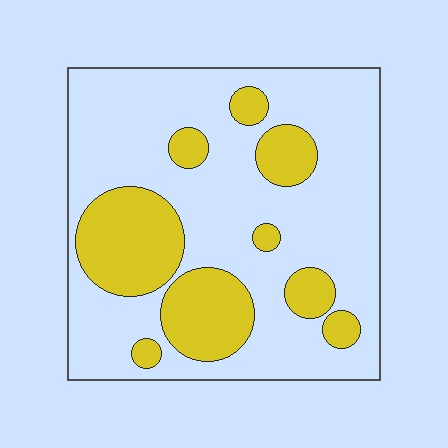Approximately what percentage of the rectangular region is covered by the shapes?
Approximately 25%.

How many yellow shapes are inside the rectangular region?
9.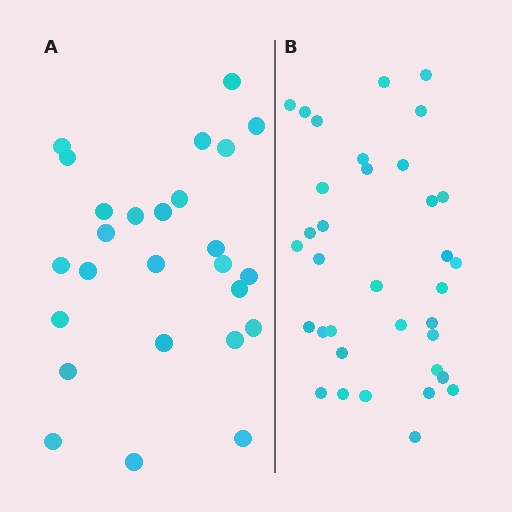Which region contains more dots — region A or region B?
Region B (the right region) has more dots.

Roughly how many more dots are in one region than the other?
Region B has roughly 8 or so more dots than region A.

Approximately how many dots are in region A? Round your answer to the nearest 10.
About 30 dots. (The exact count is 26, which rounds to 30.)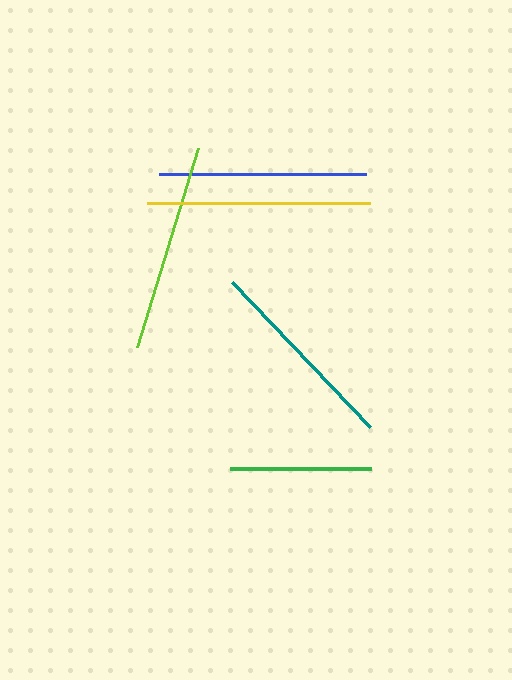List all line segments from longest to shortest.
From longest to shortest: yellow, lime, blue, teal, green.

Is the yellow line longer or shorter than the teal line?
The yellow line is longer than the teal line.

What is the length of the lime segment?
The lime segment is approximately 207 pixels long.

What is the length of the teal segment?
The teal segment is approximately 201 pixels long.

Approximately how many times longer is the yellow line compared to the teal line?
The yellow line is approximately 1.1 times the length of the teal line.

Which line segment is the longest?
The yellow line is the longest at approximately 222 pixels.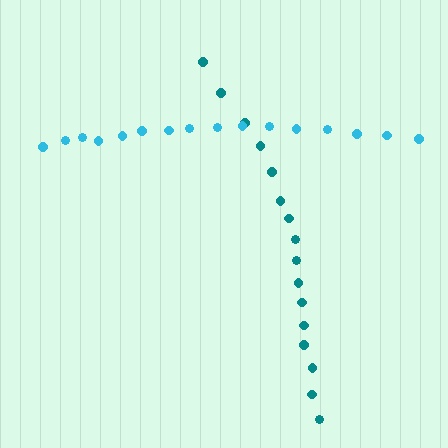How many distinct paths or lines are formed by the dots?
There are 2 distinct paths.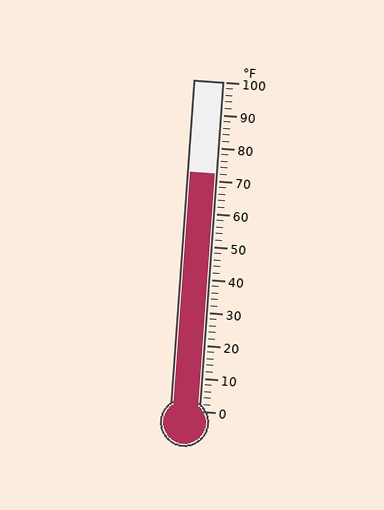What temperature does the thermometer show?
The thermometer shows approximately 72°F.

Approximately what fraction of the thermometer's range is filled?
The thermometer is filled to approximately 70% of its range.